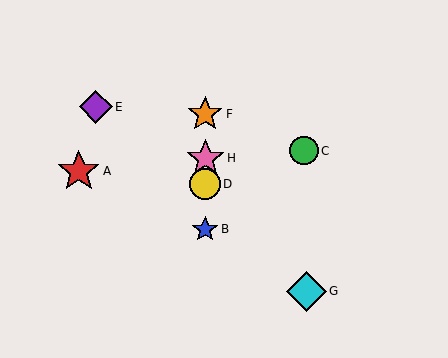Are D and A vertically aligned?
No, D is at x≈205 and A is at x≈79.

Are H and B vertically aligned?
Yes, both are at x≈205.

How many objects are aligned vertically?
4 objects (B, D, F, H) are aligned vertically.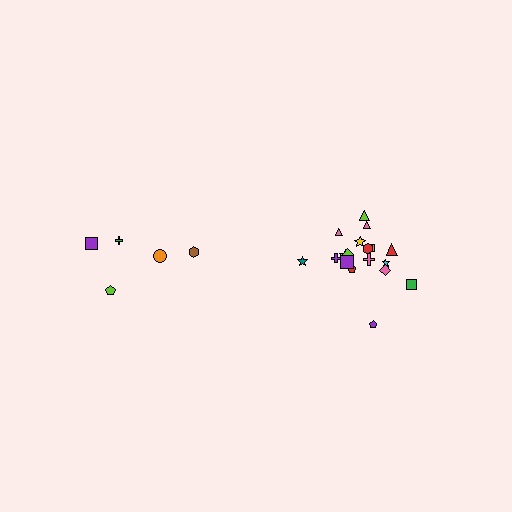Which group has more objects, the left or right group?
The right group.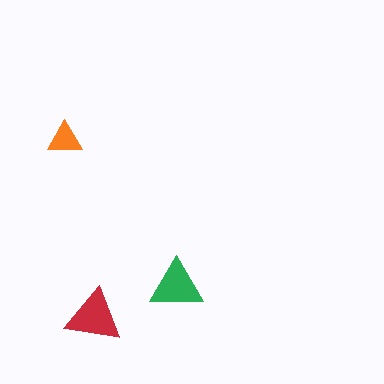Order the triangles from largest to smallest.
the red one, the green one, the orange one.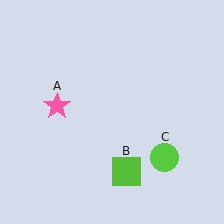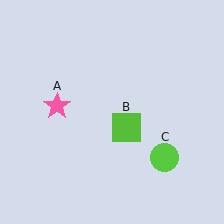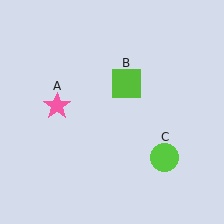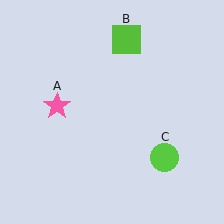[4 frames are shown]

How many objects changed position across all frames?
1 object changed position: lime square (object B).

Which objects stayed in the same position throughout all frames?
Pink star (object A) and lime circle (object C) remained stationary.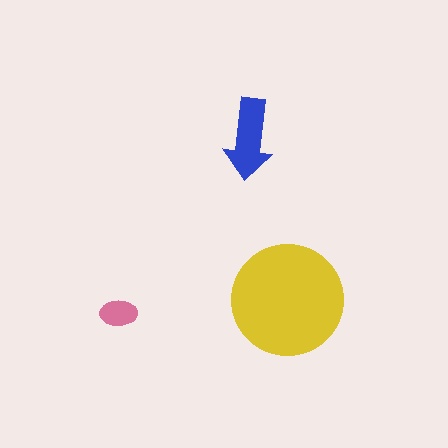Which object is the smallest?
The pink ellipse.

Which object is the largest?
The yellow circle.